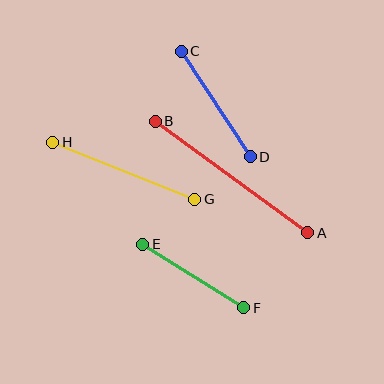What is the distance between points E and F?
The distance is approximately 120 pixels.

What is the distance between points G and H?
The distance is approximately 153 pixels.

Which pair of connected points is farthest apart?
Points A and B are farthest apart.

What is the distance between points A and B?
The distance is approximately 189 pixels.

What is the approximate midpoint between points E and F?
The midpoint is at approximately (193, 276) pixels.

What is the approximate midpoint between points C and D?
The midpoint is at approximately (216, 104) pixels.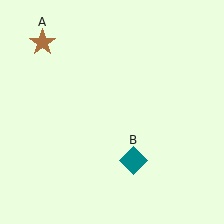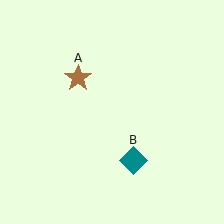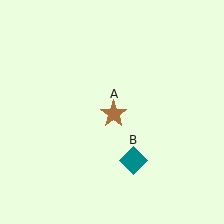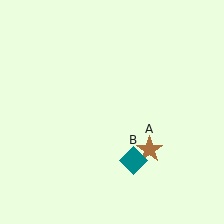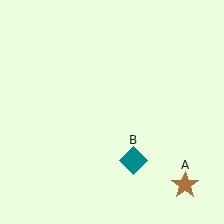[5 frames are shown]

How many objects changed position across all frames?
1 object changed position: brown star (object A).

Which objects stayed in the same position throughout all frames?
Teal diamond (object B) remained stationary.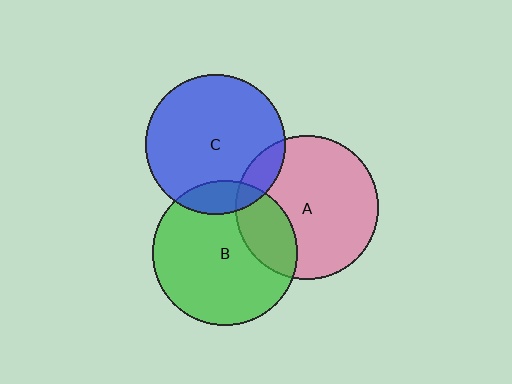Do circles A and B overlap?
Yes.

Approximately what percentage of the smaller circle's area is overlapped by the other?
Approximately 25%.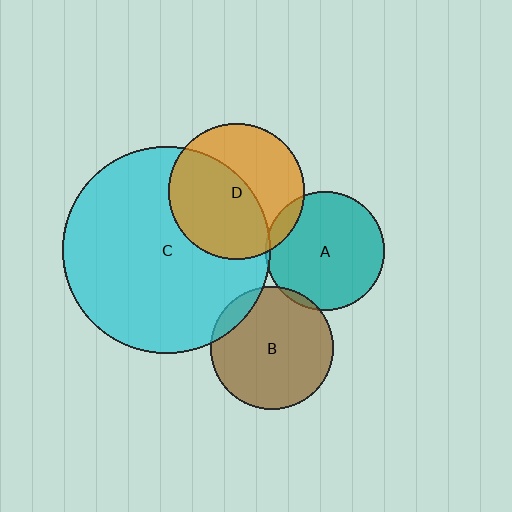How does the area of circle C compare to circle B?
Approximately 2.9 times.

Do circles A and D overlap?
Yes.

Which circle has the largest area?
Circle C (cyan).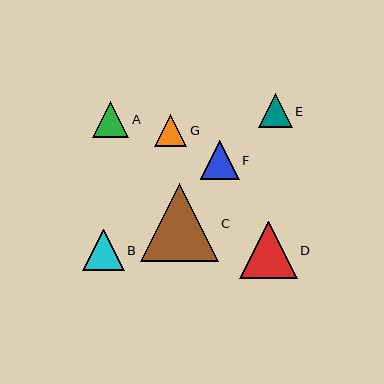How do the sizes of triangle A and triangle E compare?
Triangle A and triangle E are approximately the same size.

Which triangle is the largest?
Triangle C is the largest with a size of approximately 78 pixels.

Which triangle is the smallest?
Triangle G is the smallest with a size of approximately 32 pixels.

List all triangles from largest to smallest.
From largest to smallest: C, D, B, F, A, E, G.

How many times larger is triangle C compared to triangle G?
Triangle C is approximately 2.4 times the size of triangle G.